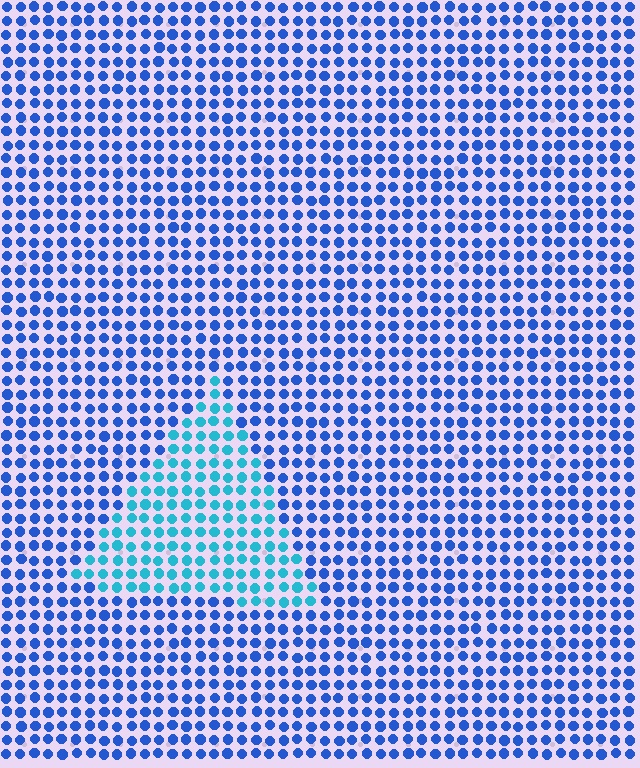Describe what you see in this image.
The image is filled with small blue elements in a uniform arrangement. A triangle-shaped region is visible where the elements are tinted to a slightly different hue, forming a subtle color boundary.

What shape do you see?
I see a triangle.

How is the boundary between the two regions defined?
The boundary is defined purely by a slight shift in hue (about 34 degrees). Spacing, size, and orientation are identical on both sides.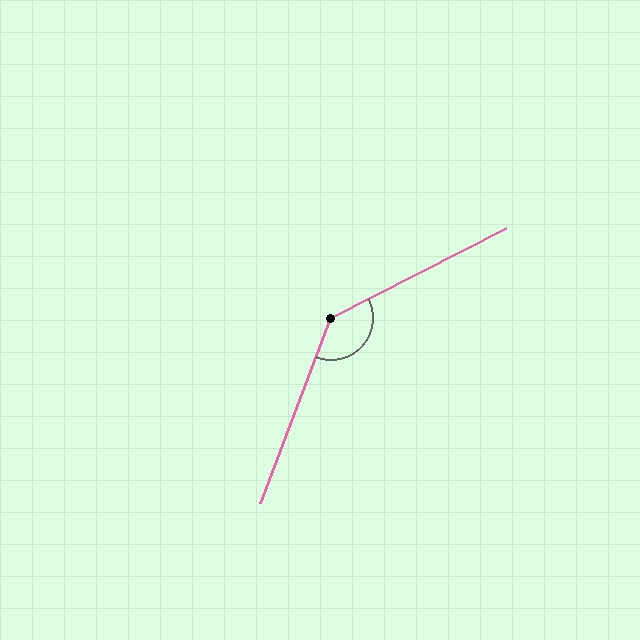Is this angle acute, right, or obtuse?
It is obtuse.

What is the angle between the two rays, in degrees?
Approximately 138 degrees.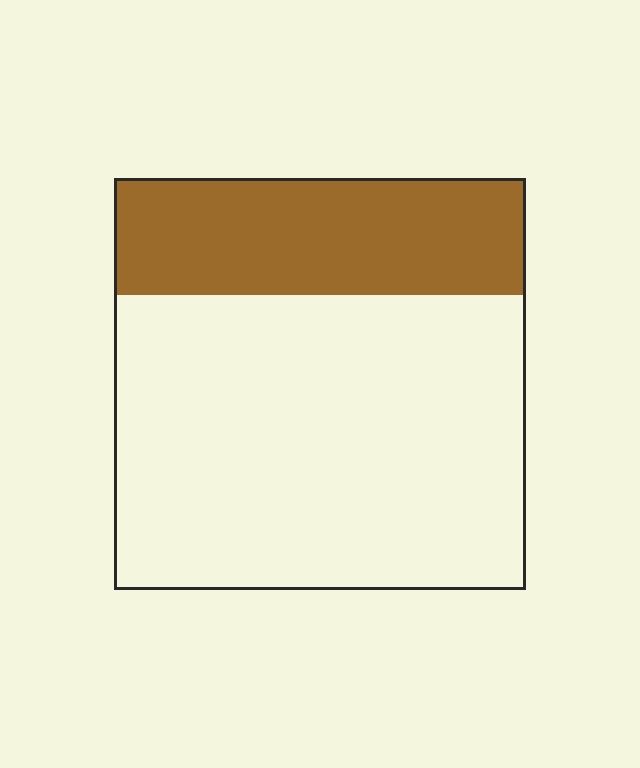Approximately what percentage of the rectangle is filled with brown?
Approximately 30%.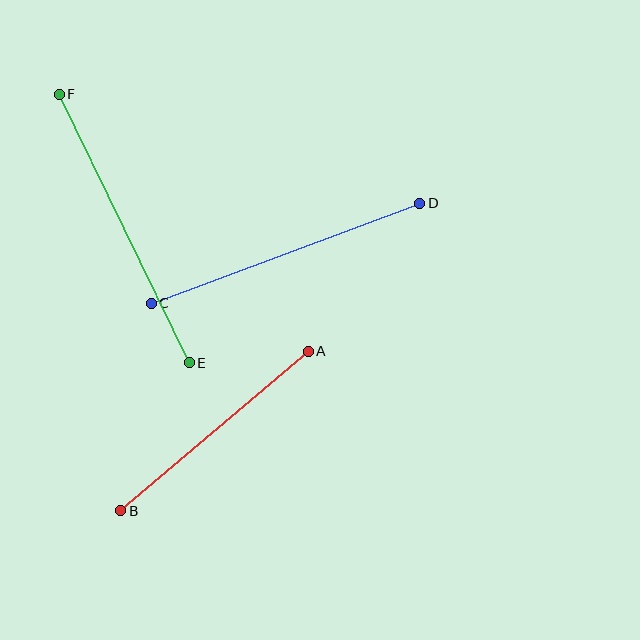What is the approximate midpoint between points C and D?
The midpoint is at approximately (285, 253) pixels.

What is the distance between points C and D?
The distance is approximately 286 pixels.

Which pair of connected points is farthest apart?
Points E and F are farthest apart.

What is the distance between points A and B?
The distance is approximately 246 pixels.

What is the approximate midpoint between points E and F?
The midpoint is at approximately (124, 228) pixels.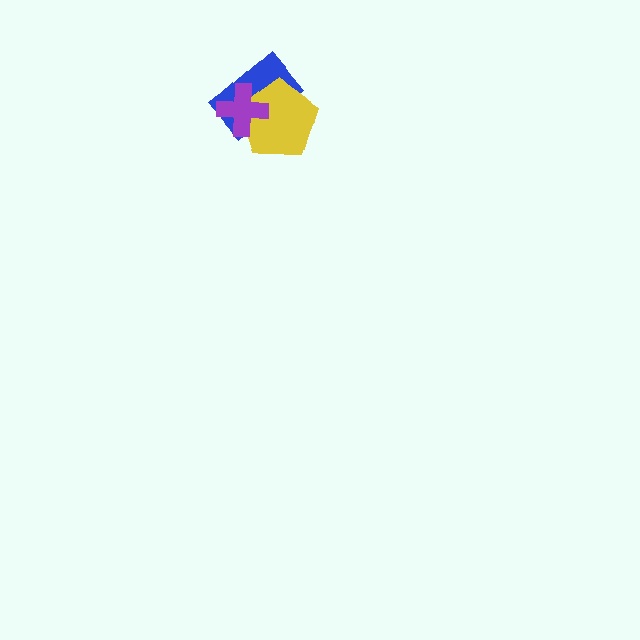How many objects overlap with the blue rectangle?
2 objects overlap with the blue rectangle.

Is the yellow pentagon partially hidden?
Yes, it is partially covered by another shape.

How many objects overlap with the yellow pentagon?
2 objects overlap with the yellow pentagon.